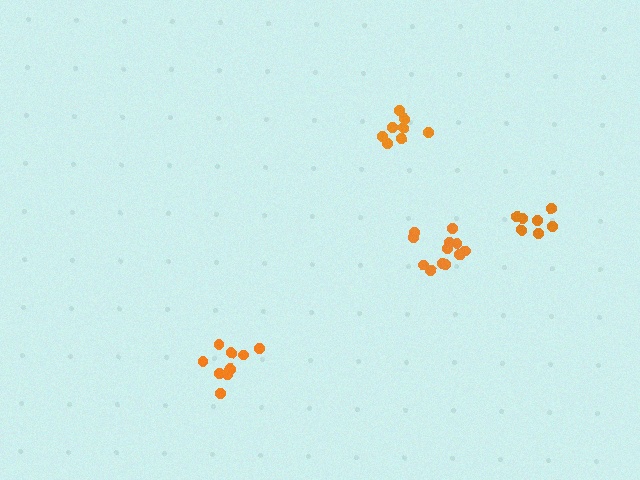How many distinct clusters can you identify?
There are 4 distinct clusters.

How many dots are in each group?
Group 1: 8 dots, Group 2: 10 dots, Group 3: 7 dots, Group 4: 12 dots (37 total).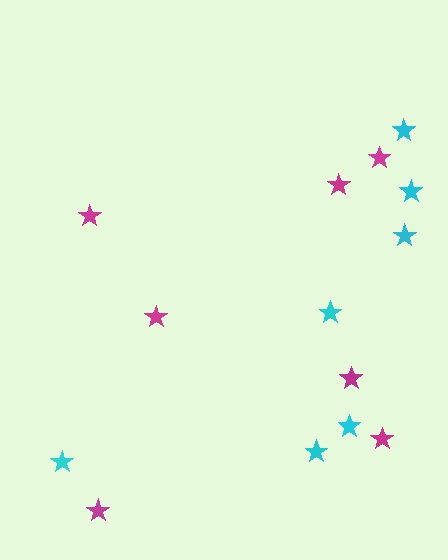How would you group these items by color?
There are 2 groups: one group of magenta stars (7) and one group of cyan stars (7).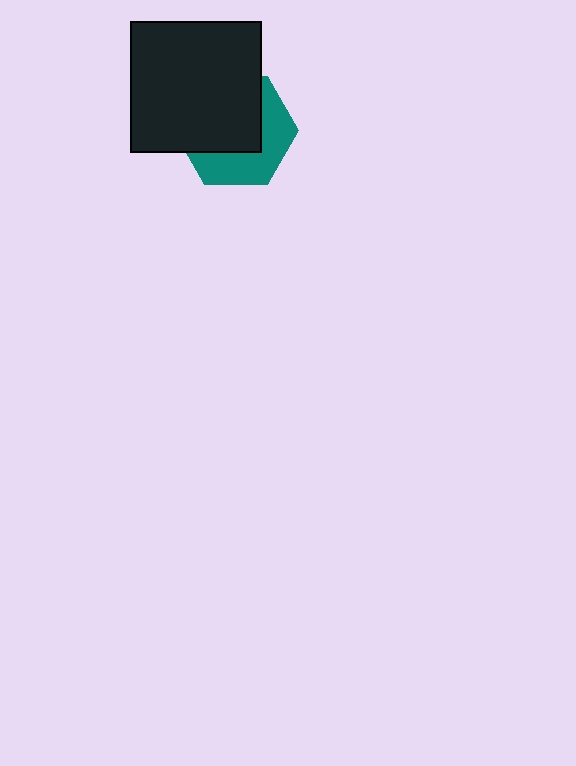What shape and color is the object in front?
The object in front is a black square.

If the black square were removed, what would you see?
You would see the complete teal hexagon.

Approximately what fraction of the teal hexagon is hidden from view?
Roughly 57% of the teal hexagon is hidden behind the black square.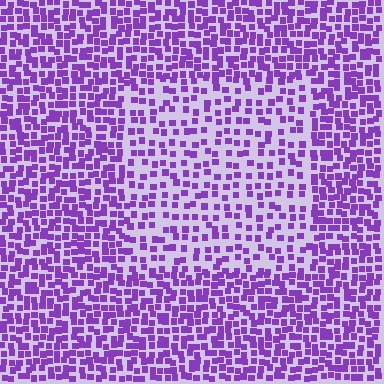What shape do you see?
I see a rectangle.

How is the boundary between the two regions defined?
The boundary is defined by a change in element density (approximately 1.8x ratio). All elements are the same color, size, and shape.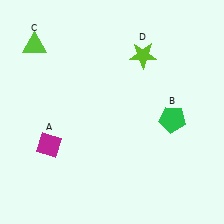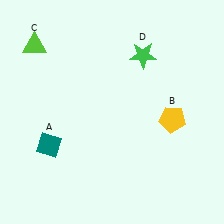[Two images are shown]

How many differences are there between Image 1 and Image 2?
There are 3 differences between the two images.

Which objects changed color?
A changed from magenta to teal. B changed from green to yellow. D changed from lime to green.